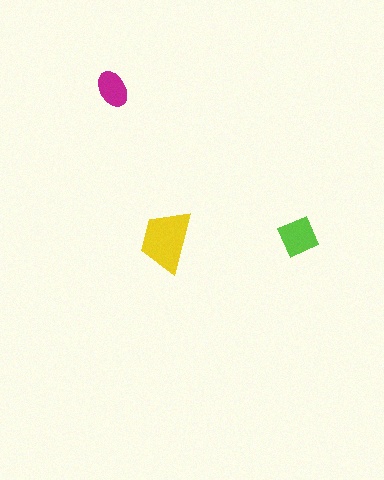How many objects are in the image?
There are 3 objects in the image.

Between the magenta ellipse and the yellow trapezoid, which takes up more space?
The yellow trapezoid.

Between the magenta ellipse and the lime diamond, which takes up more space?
The lime diamond.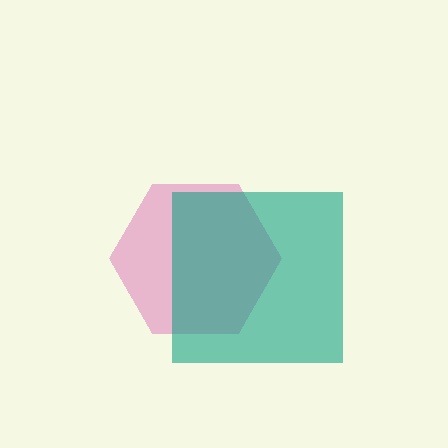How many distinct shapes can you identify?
There are 2 distinct shapes: a pink hexagon, a teal square.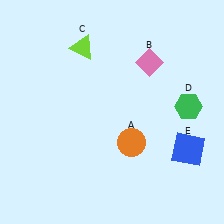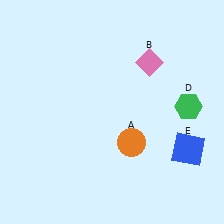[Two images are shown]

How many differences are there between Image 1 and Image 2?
There is 1 difference between the two images.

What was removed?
The lime triangle (C) was removed in Image 2.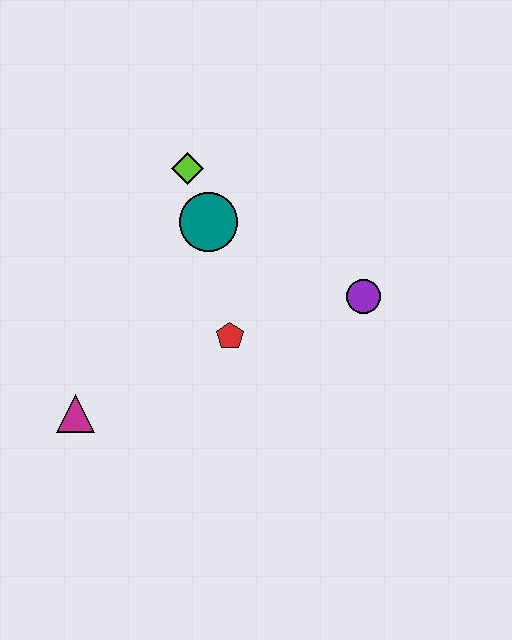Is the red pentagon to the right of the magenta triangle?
Yes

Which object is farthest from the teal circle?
The magenta triangle is farthest from the teal circle.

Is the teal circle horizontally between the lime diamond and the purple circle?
Yes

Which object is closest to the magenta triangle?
The red pentagon is closest to the magenta triangle.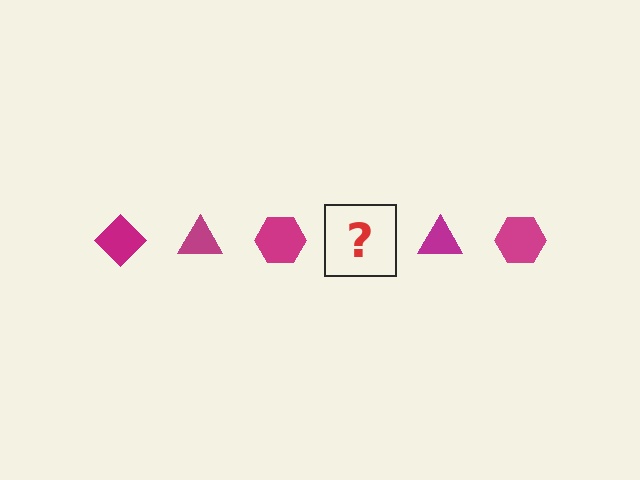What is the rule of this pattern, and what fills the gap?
The rule is that the pattern cycles through diamond, triangle, hexagon shapes in magenta. The gap should be filled with a magenta diamond.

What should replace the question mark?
The question mark should be replaced with a magenta diamond.